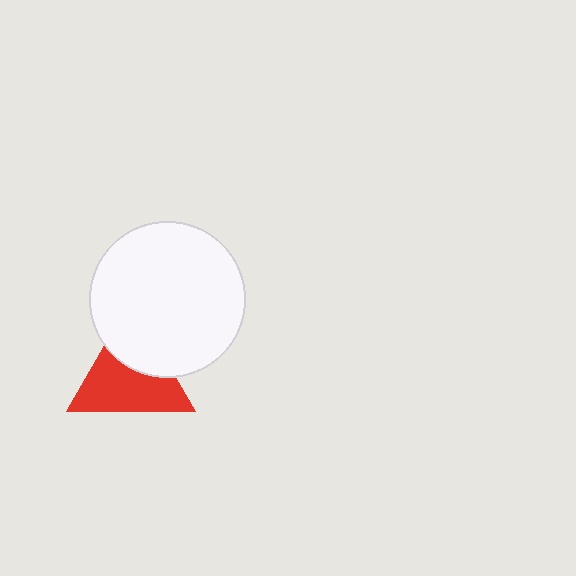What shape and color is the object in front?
The object in front is a white circle.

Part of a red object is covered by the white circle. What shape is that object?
It is a triangle.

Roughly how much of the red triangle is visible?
About half of it is visible (roughly 64%).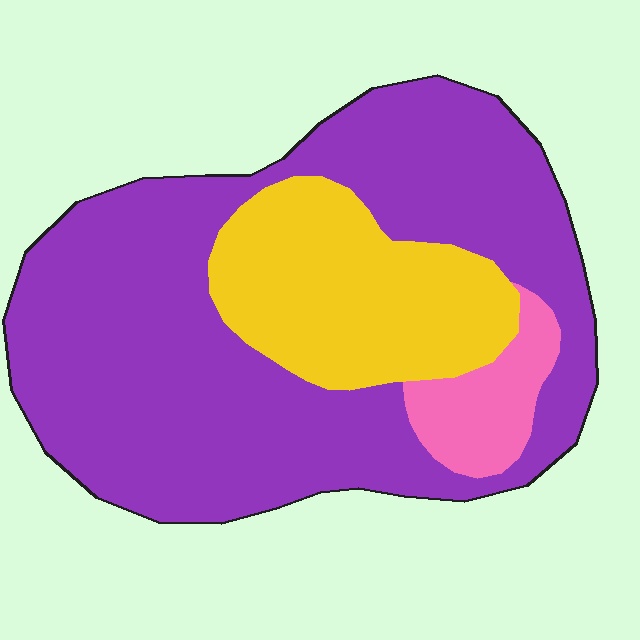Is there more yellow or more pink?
Yellow.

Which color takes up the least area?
Pink, at roughly 10%.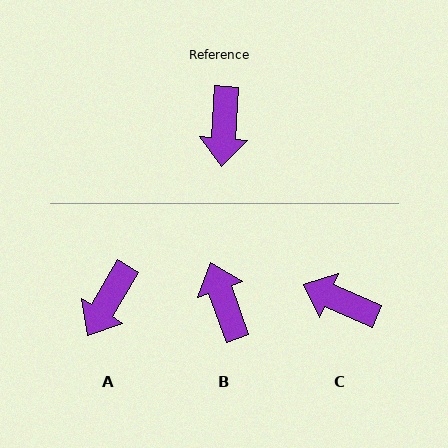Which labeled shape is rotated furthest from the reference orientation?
B, about 157 degrees away.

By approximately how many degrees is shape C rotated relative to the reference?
Approximately 109 degrees clockwise.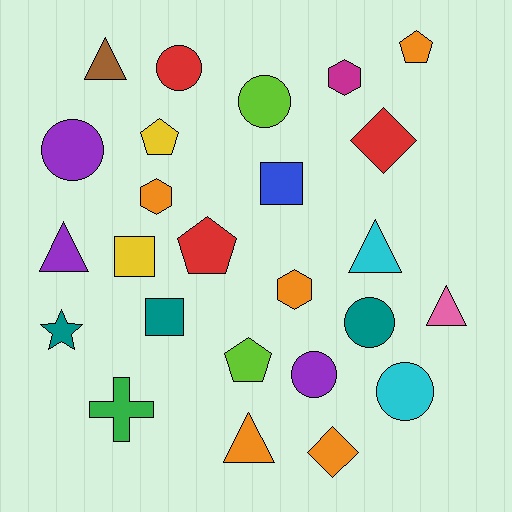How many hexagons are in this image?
There are 3 hexagons.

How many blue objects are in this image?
There is 1 blue object.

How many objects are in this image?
There are 25 objects.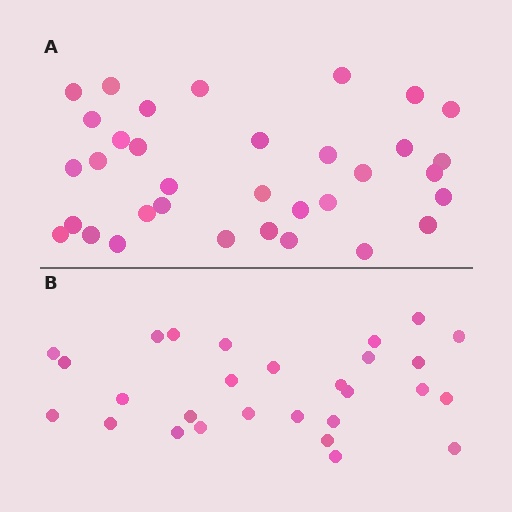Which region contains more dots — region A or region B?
Region A (the top region) has more dots.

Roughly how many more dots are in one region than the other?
Region A has about 6 more dots than region B.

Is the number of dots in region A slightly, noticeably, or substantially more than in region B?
Region A has only slightly more — the two regions are fairly close. The ratio is roughly 1.2 to 1.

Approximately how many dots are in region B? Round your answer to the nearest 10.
About 30 dots. (The exact count is 28, which rounds to 30.)